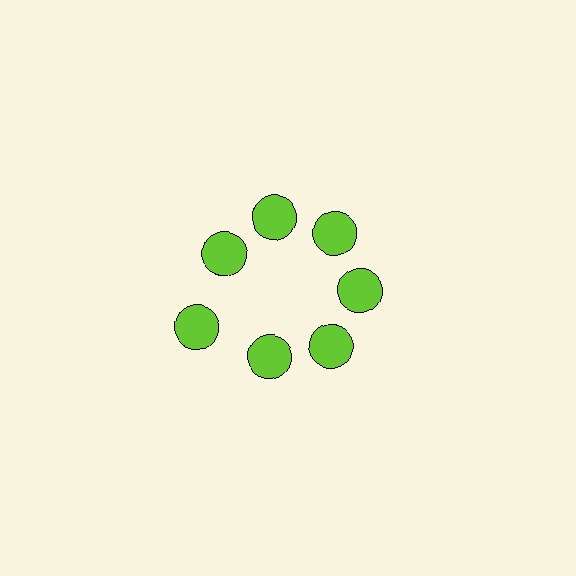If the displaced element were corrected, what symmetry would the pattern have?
It would have 7-fold rotational symmetry — the pattern would map onto itself every 51 degrees.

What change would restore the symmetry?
The symmetry would be restored by moving it inward, back onto the ring so that all 7 circles sit at equal angles and equal distance from the center.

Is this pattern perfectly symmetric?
No. The 7 lime circles are arranged in a ring, but one element near the 8 o'clock position is pushed outward from the center, breaking the 7-fold rotational symmetry.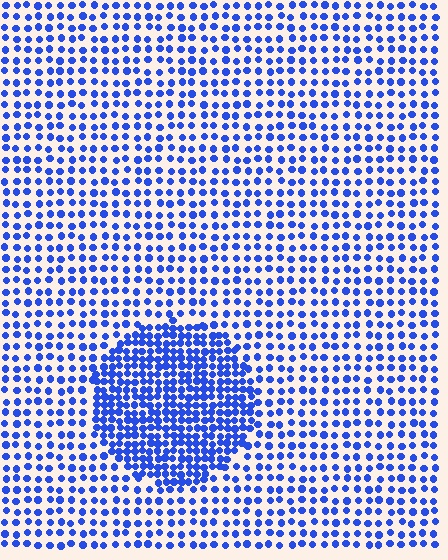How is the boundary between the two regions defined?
The boundary is defined by a change in element density (approximately 2.0x ratio). All elements are the same color, size, and shape.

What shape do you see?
I see a circle.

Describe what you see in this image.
The image contains small blue elements arranged at two different densities. A circle-shaped region is visible where the elements are more densely packed than the surrounding area.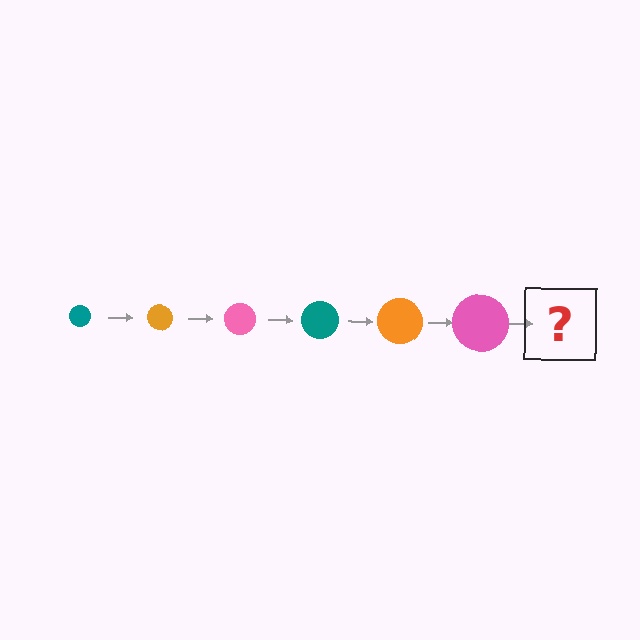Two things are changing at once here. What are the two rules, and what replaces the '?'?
The two rules are that the circle grows larger each step and the color cycles through teal, orange, and pink. The '?' should be a teal circle, larger than the previous one.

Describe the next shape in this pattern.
It should be a teal circle, larger than the previous one.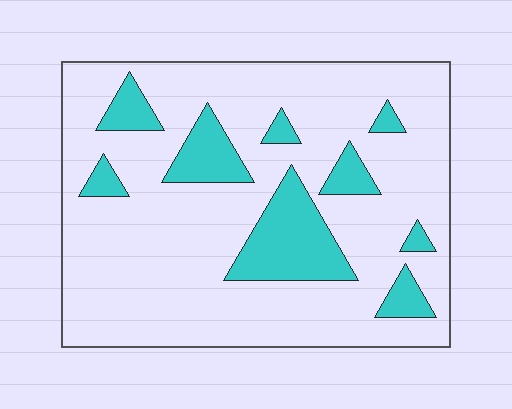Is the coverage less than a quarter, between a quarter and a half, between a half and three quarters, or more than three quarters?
Less than a quarter.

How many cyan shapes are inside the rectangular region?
9.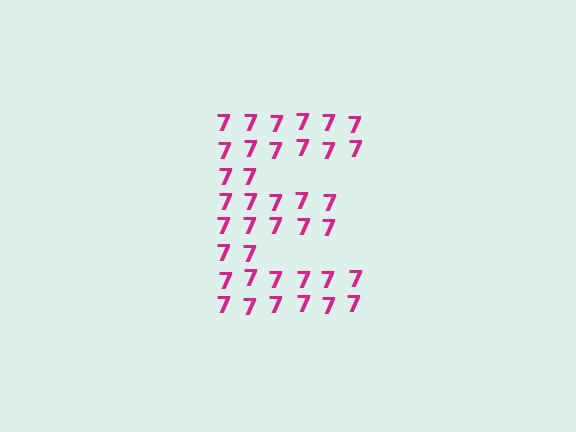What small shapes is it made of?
It is made of small digit 7's.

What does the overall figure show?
The overall figure shows the letter E.